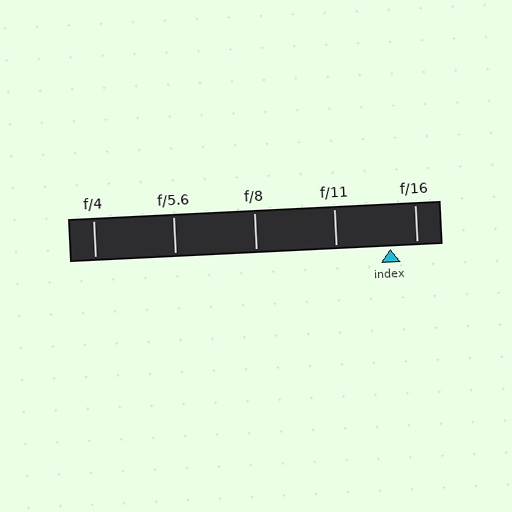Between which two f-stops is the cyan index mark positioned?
The index mark is between f/11 and f/16.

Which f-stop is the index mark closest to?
The index mark is closest to f/16.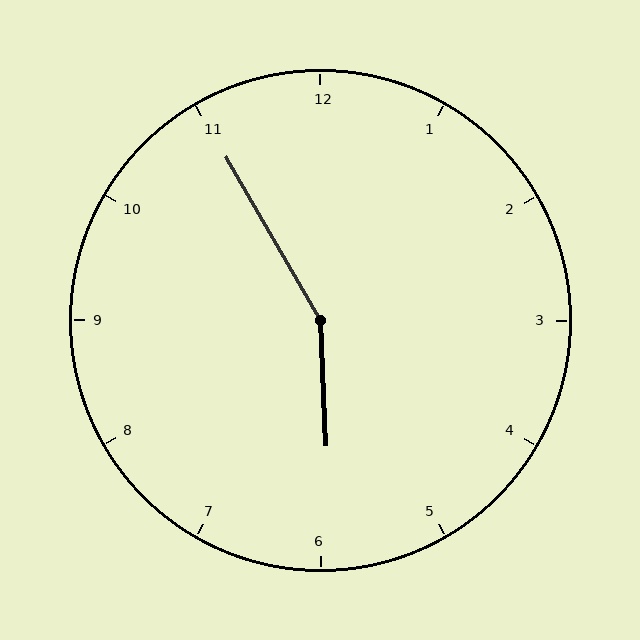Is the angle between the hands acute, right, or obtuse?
It is obtuse.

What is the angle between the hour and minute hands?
Approximately 152 degrees.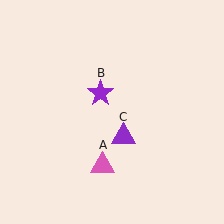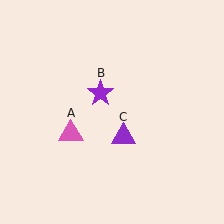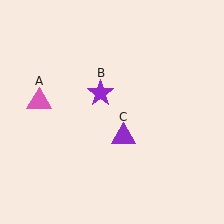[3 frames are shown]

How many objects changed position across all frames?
1 object changed position: pink triangle (object A).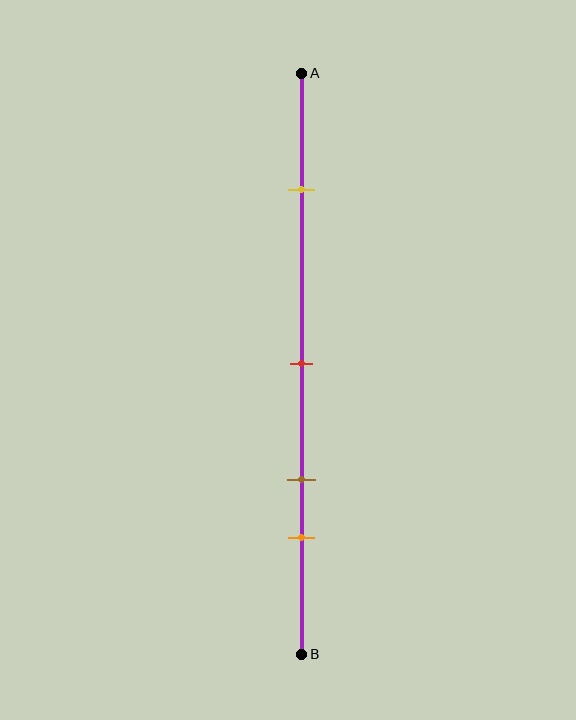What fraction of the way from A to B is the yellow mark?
The yellow mark is approximately 20% (0.2) of the way from A to B.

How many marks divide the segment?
There are 4 marks dividing the segment.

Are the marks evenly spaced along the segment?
No, the marks are not evenly spaced.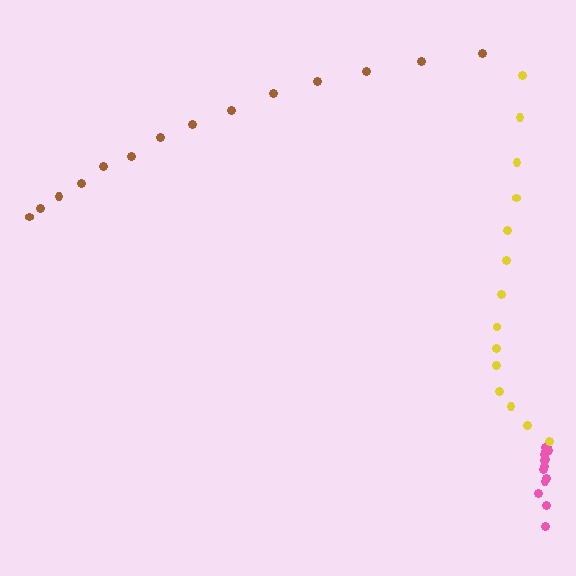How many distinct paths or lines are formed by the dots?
There are 3 distinct paths.